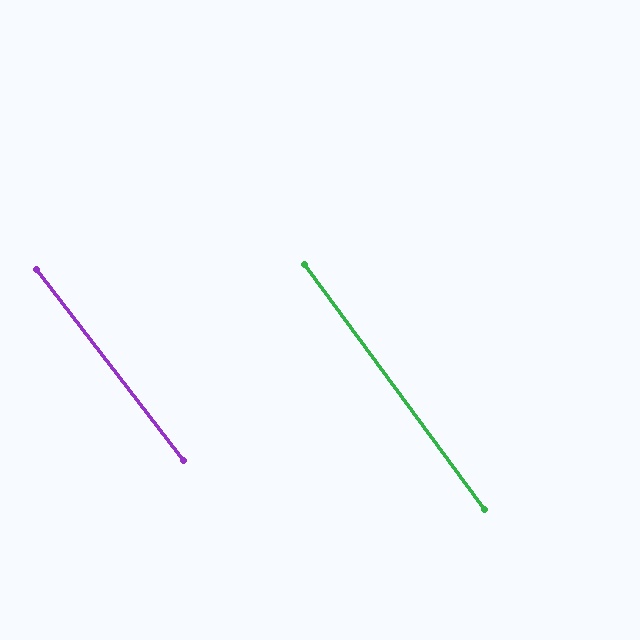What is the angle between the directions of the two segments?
Approximately 1 degree.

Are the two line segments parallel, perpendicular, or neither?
Parallel — their directions differ by only 1.2°.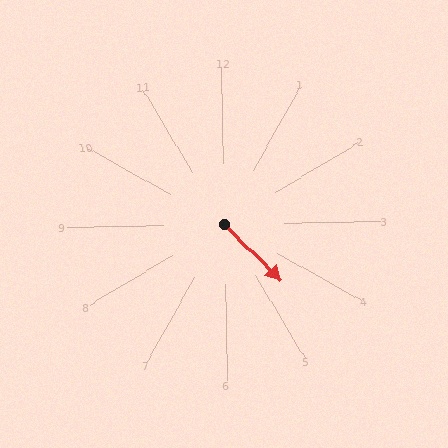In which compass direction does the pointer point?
Southeast.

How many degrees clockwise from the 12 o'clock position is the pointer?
Approximately 136 degrees.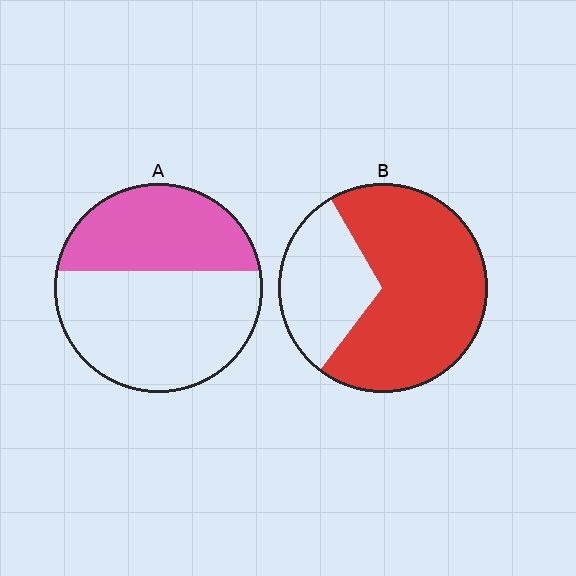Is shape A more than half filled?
No.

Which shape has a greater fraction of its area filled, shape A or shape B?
Shape B.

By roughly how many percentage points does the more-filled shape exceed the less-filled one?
By roughly 30 percentage points (B over A).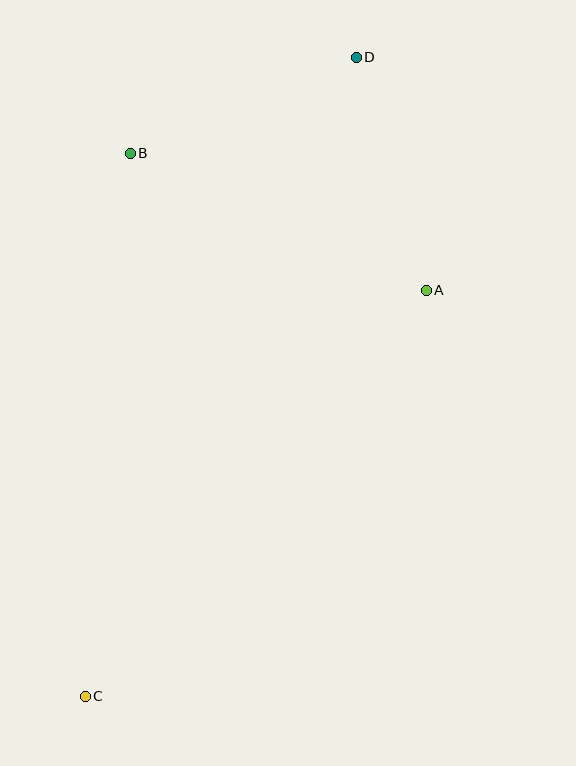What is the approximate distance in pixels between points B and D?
The distance between B and D is approximately 245 pixels.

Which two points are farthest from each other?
Points C and D are farthest from each other.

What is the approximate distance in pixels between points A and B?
The distance between A and B is approximately 326 pixels.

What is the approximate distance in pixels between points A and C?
The distance between A and C is approximately 530 pixels.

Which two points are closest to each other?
Points A and D are closest to each other.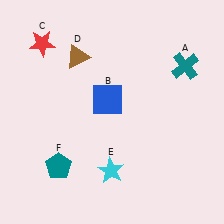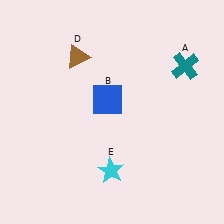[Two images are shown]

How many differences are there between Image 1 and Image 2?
There are 2 differences between the two images.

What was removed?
The red star (C), the teal pentagon (F) were removed in Image 2.